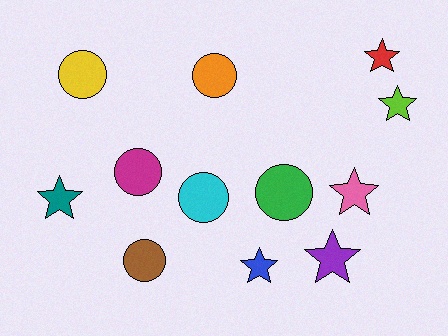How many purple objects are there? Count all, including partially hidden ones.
There is 1 purple object.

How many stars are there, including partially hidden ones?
There are 6 stars.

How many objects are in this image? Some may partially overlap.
There are 12 objects.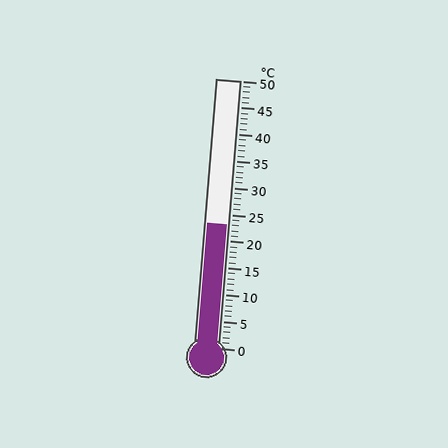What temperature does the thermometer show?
The thermometer shows approximately 23°C.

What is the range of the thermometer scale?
The thermometer scale ranges from 0°C to 50°C.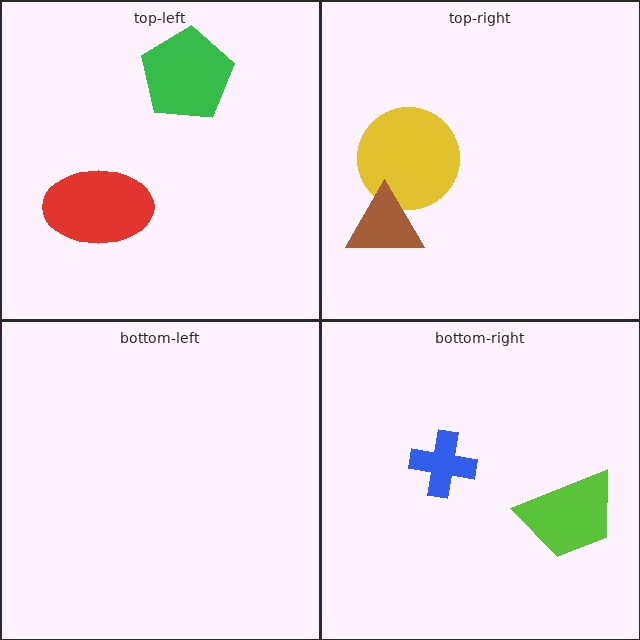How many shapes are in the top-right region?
2.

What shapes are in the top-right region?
The yellow circle, the brown triangle.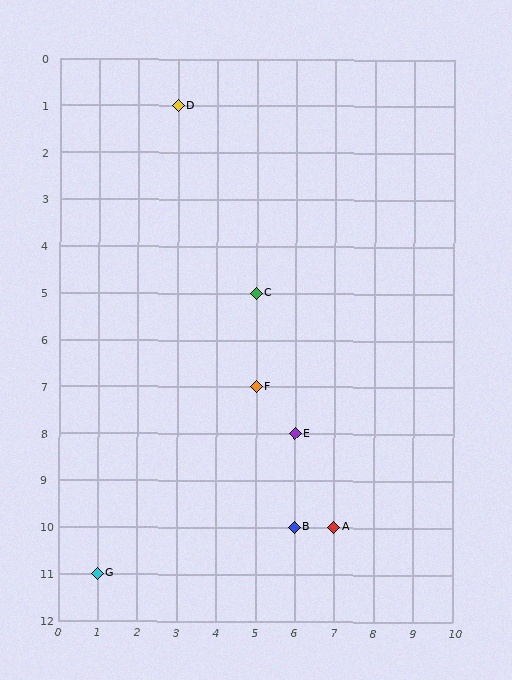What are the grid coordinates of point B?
Point B is at grid coordinates (6, 10).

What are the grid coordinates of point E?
Point E is at grid coordinates (6, 8).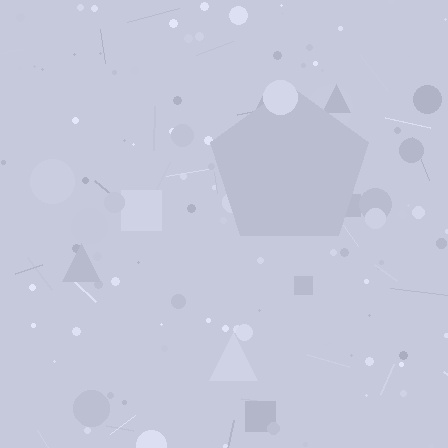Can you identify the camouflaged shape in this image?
The camouflaged shape is a pentagon.